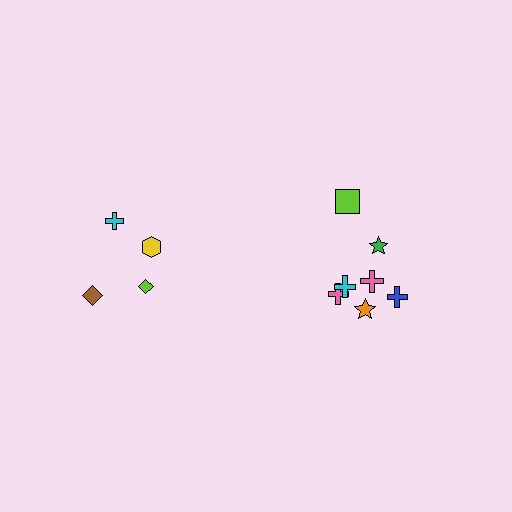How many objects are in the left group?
There are 4 objects.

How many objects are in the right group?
There are 7 objects.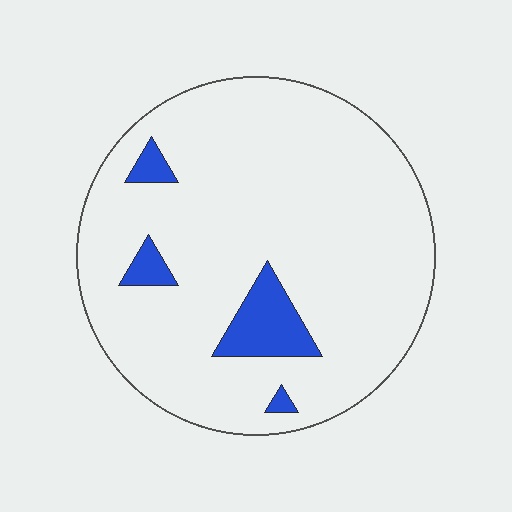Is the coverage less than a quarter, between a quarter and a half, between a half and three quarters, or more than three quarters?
Less than a quarter.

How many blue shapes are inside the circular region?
4.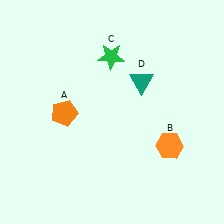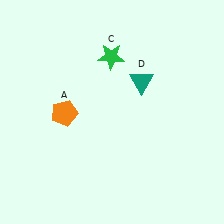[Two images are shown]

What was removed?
The orange hexagon (B) was removed in Image 2.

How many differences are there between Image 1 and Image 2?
There is 1 difference between the two images.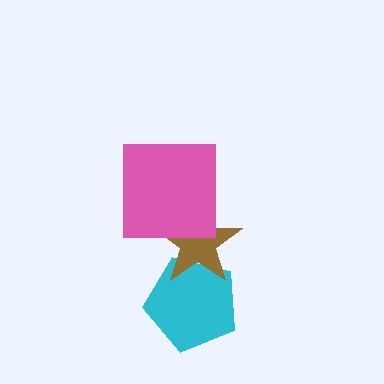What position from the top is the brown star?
The brown star is 2nd from the top.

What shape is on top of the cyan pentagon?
The brown star is on top of the cyan pentagon.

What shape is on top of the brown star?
The pink square is on top of the brown star.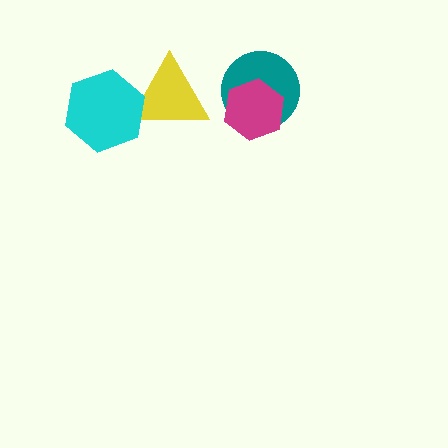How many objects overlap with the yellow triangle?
1 object overlaps with the yellow triangle.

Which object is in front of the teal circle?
The magenta hexagon is in front of the teal circle.